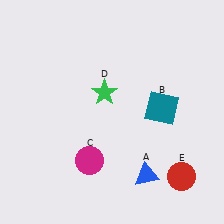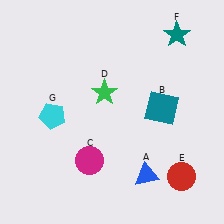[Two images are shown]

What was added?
A teal star (F), a cyan pentagon (G) were added in Image 2.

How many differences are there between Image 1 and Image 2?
There are 2 differences between the two images.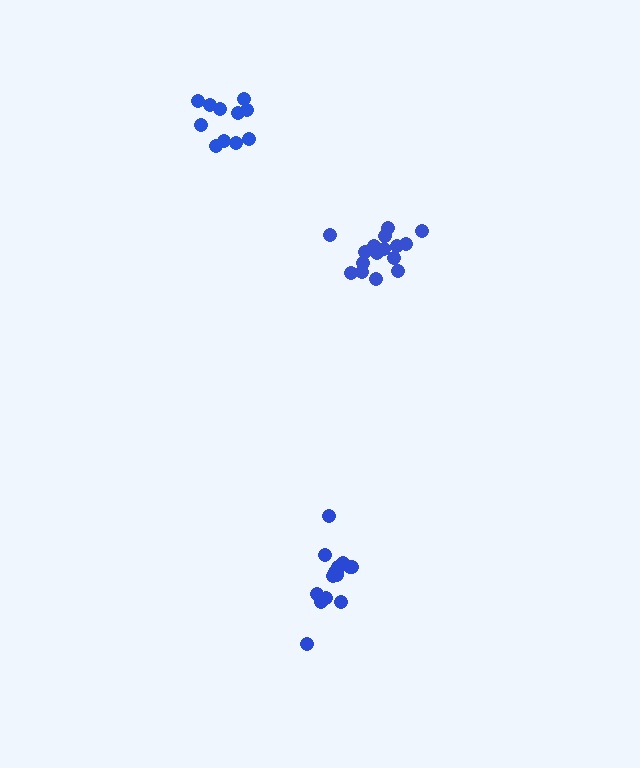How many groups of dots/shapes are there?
There are 3 groups.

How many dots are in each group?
Group 1: 11 dots, Group 2: 16 dots, Group 3: 15 dots (42 total).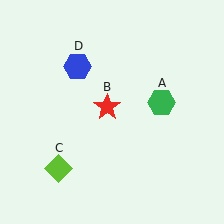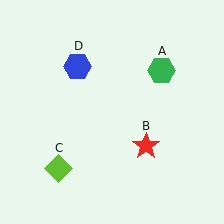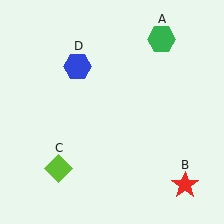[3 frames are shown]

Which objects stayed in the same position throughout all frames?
Lime diamond (object C) and blue hexagon (object D) remained stationary.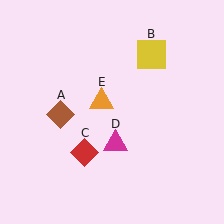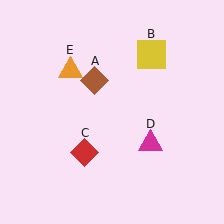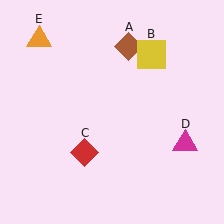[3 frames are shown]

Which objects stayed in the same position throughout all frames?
Yellow square (object B) and red diamond (object C) remained stationary.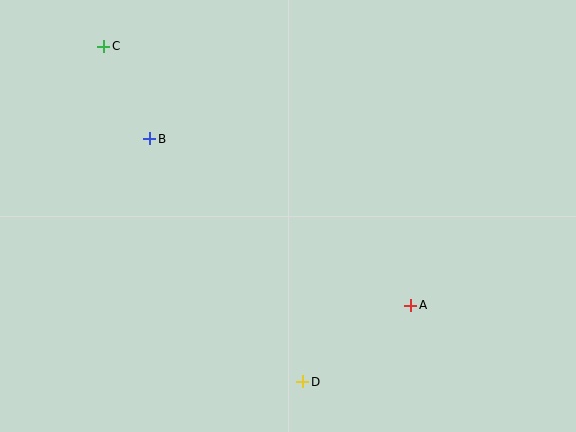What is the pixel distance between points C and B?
The distance between C and B is 103 pixels.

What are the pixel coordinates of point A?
Point A is at (411, 305).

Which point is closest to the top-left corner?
Point C is closest to the top-left corner.